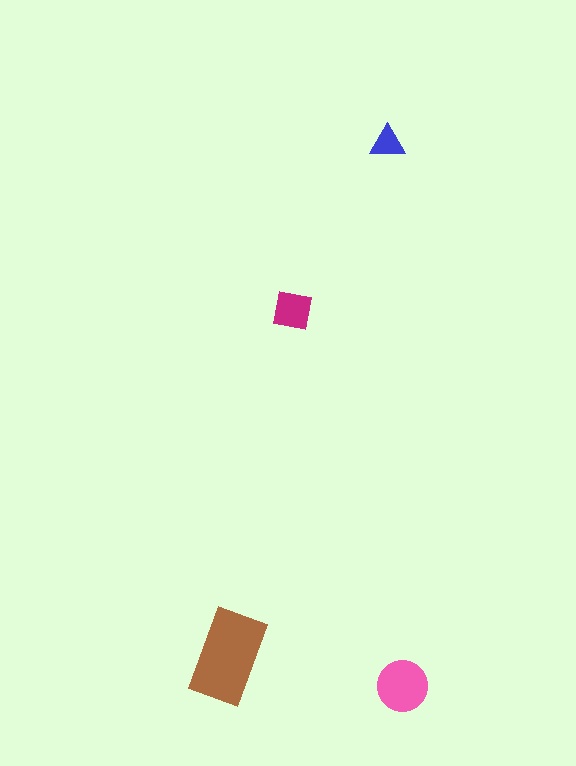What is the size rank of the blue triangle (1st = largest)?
4th.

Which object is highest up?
The blue triangle is topmost.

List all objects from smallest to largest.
The blue triangle, the magenta square, the pink circle, the brown rectangle.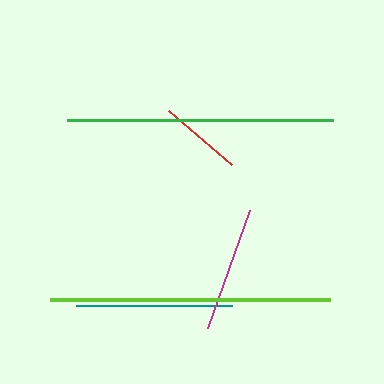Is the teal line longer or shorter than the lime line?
The lime line is longer than the teal line.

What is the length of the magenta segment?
The magenta segment is approximately 125 pixels long.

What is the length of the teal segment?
The teal segment is approximately 155 pixels long.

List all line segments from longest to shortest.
From longest to shortest: lime, green, teal, magenta, red.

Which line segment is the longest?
The lime line is the longest at approximately 280 pixels.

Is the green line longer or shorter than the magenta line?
The green line is longer than the magenta line.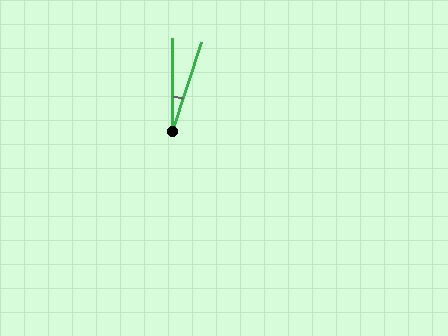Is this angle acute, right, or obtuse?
It is acute.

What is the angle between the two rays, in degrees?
Approximately 18 degrees.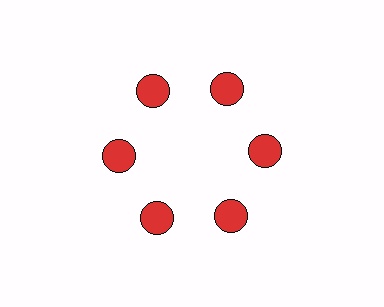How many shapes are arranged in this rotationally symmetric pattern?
There are 6 shapes, arranged in 6 groups of 1.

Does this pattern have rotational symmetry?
Yes, this pattern has 6-fold rotational symmetry. It looks the same after rotating 60 degrees around the center.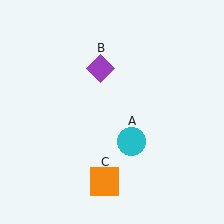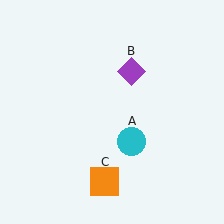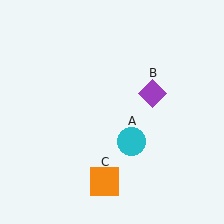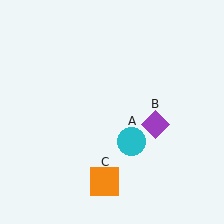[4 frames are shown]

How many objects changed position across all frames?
1 object changed position: purple diamond (object B).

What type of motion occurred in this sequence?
The purple diamond (object B) rotated clockwise around the center of the scene.